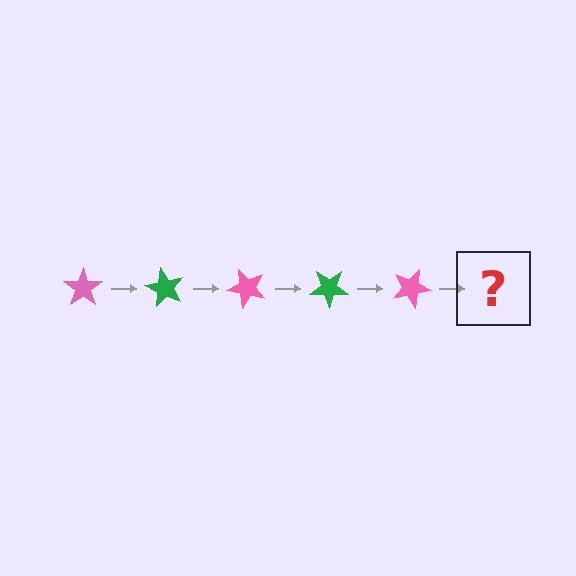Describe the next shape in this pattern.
It should be a green star, rotated 300 degrees from the start.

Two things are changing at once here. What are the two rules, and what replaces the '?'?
The two rules are that it rotates 60 degrees each step and the color cycles through pink and green. The '?' should be a green star, rotated 300 degrees from the start.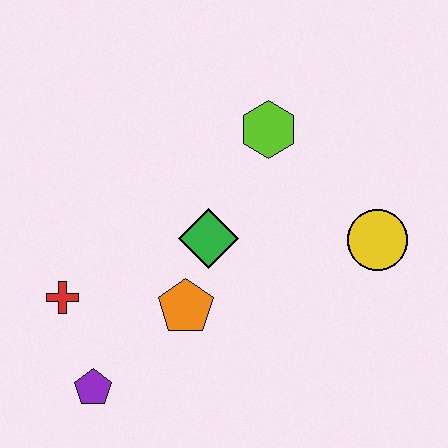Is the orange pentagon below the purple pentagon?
No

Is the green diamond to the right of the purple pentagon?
Yes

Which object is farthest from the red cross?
The yellow circle is farthest from the red cross.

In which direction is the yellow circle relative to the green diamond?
The yellow circle is to the right of the green diamond.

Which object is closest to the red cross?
The purple pentagon is closest to the red cross.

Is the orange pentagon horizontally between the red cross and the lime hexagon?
Yes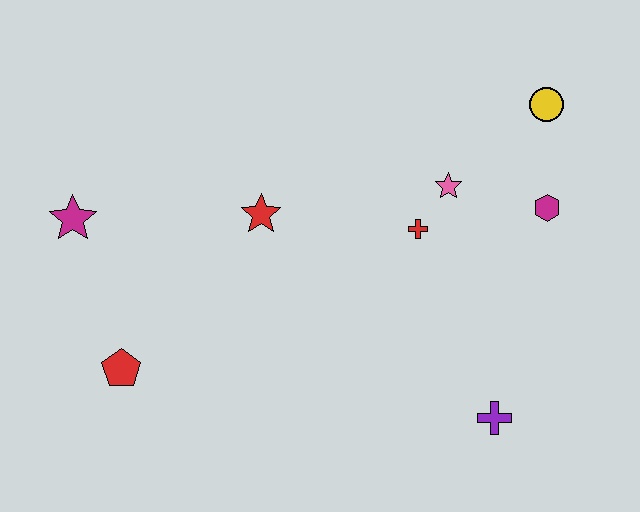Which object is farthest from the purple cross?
The magenta star is farthest from the purple cross.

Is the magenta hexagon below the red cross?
No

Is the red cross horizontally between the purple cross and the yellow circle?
No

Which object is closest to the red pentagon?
The magenta star is closest to the red pentagon.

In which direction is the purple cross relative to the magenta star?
The purple cross is to the right of the magenta star.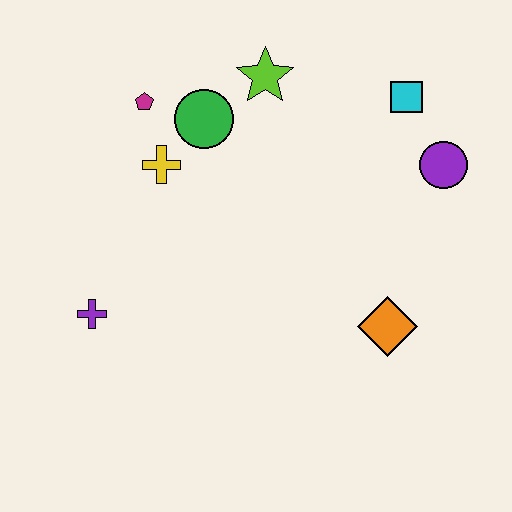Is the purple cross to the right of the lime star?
No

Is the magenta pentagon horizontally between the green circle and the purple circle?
No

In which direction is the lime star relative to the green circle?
The lime star is to the right of the green circle.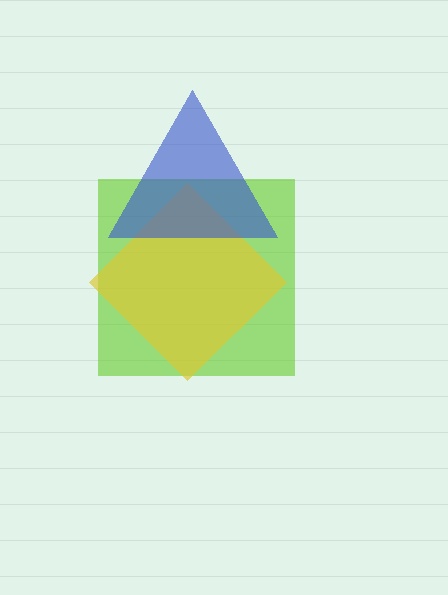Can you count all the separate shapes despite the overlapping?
Yes, there are 3 separate shapes.